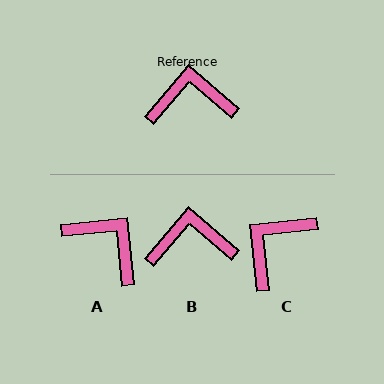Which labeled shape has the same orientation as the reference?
B.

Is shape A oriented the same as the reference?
No, it is off by about 44 degrees.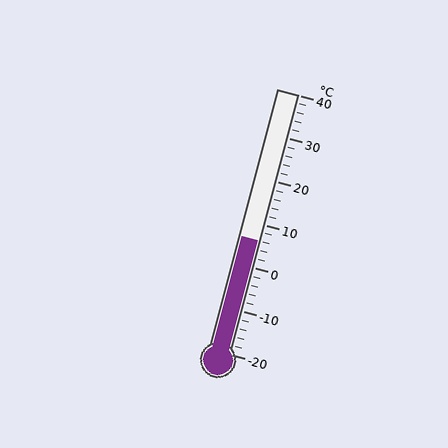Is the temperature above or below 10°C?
The temperature is below 10°C.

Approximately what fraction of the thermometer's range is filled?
The thermometer is filled to approximately 45% of its range.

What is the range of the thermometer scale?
The thermometer scale ranges from -20°C to 40°C.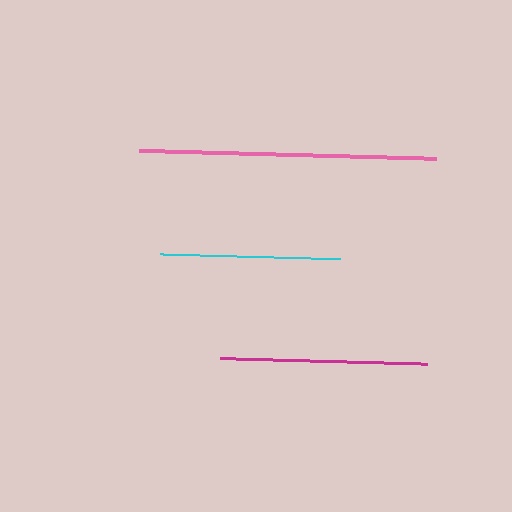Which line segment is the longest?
The pink line is the longest at approximately 297 pixels.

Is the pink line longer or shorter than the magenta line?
The pink line is longer than the magenta line.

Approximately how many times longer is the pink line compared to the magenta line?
The pink line is approximately 1.4 times the length of the magenta line.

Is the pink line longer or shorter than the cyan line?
The pink line is longer than the cyan line.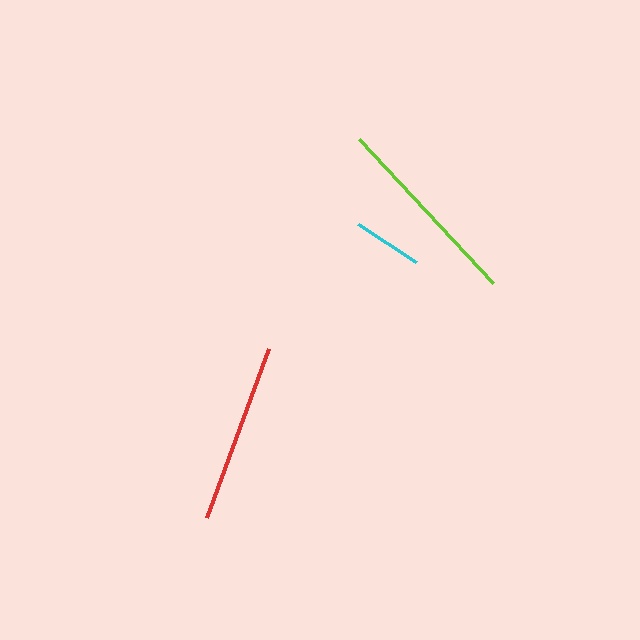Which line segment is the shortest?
The cyan line is the shortest at approximately 69 pixels.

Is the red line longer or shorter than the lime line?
The lime line is longer than the red line.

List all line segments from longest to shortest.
From longest to shortest: lime, red, cyan.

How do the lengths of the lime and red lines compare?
The lime and red lines are approximately the same length.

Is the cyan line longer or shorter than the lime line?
The lime line is longer than the cyan line.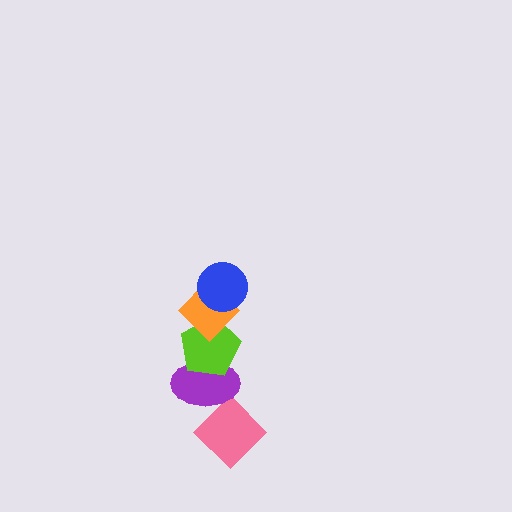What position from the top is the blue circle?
The blue circle is 1st from the top.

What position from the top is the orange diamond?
The orange diamond is 2nd from the top.